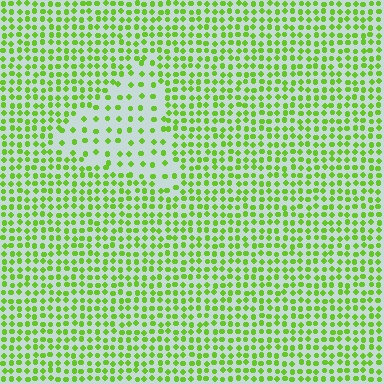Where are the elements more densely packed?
The elements are more densely packed outside the triangle boundary.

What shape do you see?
I see a triangle.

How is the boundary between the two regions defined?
The boundary is defined by a change in element density (approximately 2.1x ratio). All elements are the same color, size, and shape.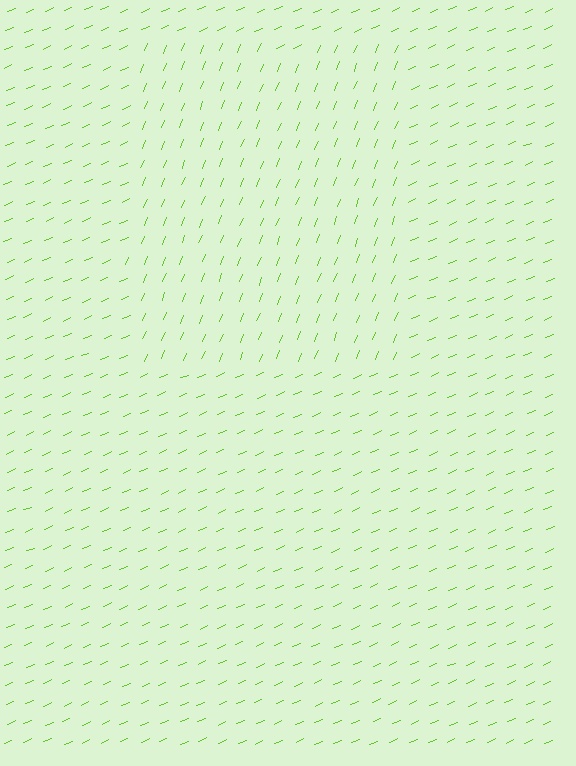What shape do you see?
I see a rectangle.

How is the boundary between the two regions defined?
The boundary is defined purely by a change in line orientation (approximately 45 degrees difference). All lines are the same color and thickness.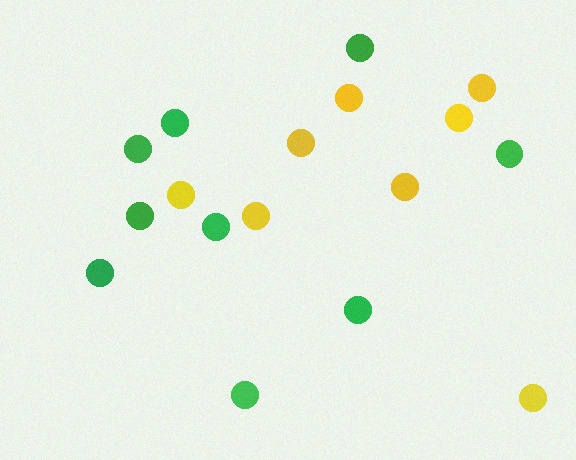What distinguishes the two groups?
There are 2 groups: one group of yellow circles (8) and one group of green circles (9).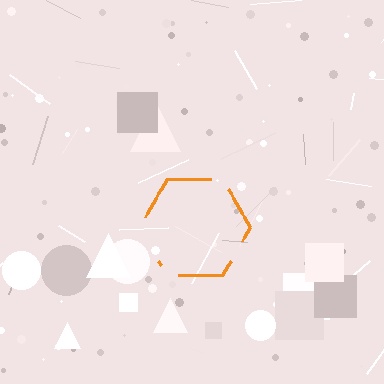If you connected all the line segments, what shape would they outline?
They would outline a hexagon.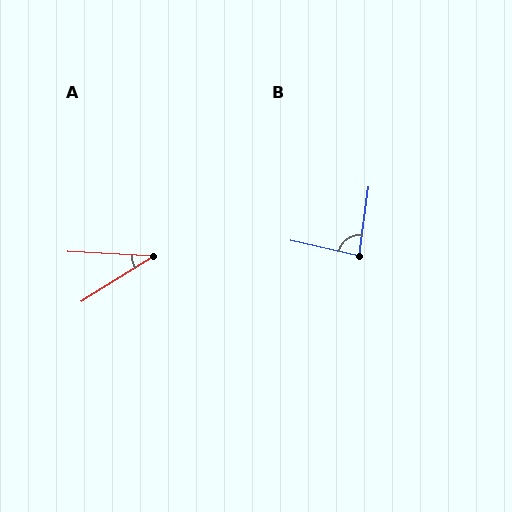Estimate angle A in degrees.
Approximately 35 degrees.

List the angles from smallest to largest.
A (35°), B (85°).